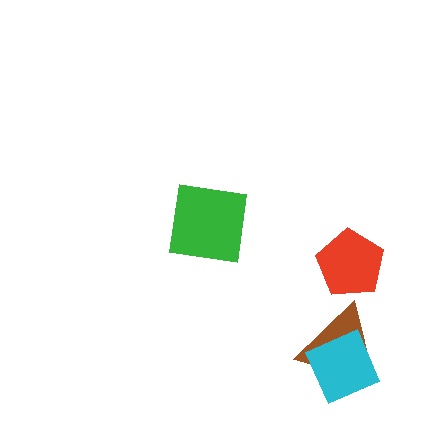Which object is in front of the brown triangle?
The cyan square is in front of the brown triangle.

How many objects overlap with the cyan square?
1 object overlaps with the cyan square.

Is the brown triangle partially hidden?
Yes, it is partially covered by another shape.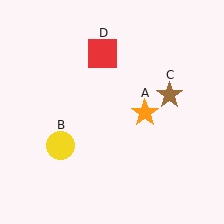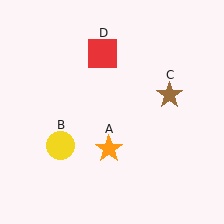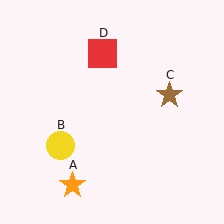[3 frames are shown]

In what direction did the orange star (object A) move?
The orange star (object A) moved down and to the left.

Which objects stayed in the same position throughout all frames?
Yellow circle (object B) and brown star (object C) and red square (object D) remained stationary.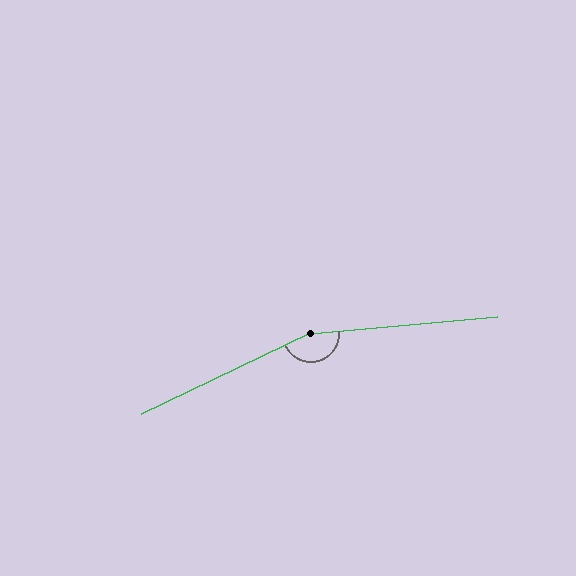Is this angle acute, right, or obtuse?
It is obtuse.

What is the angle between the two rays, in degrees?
Approximately 160 degrees.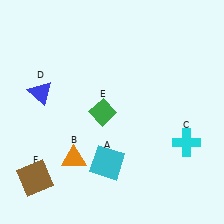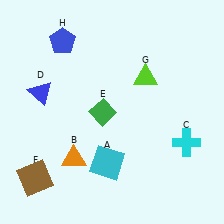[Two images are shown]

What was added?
A lime triangle (G), a blue pentagon (H) were added in Image 2.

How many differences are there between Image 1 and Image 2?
There are 2 differences between the two images.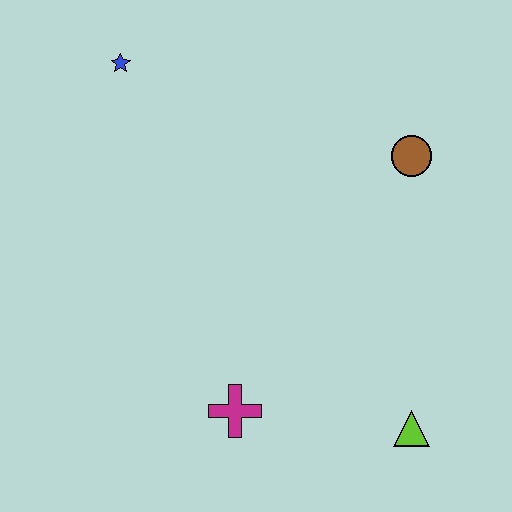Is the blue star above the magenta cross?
Yes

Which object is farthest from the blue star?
The lime triangle is farthest from the blue star.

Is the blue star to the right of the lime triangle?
No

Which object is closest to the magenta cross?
The lime triangle is closest to the magenta cross.